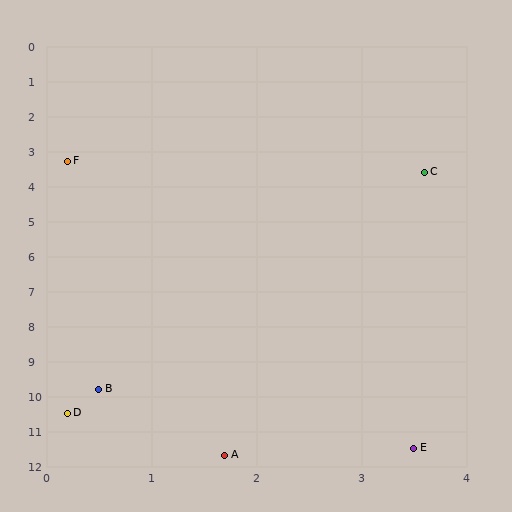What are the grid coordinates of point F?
Point F is at approximately (0.2, 3.3).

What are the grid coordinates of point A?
Point A is at approximately (1.7, 11.7).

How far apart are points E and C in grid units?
Points E and C are about 7.9 grid units apart.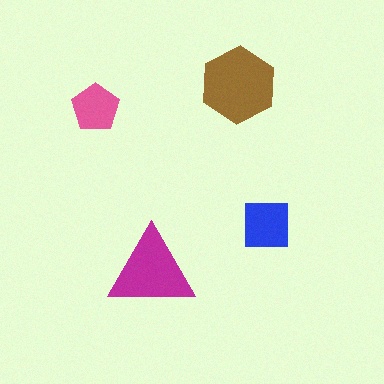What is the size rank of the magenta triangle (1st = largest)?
2nd.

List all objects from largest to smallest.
The brown hexagon, the magenta triangle, the blue square, the pink pentagon.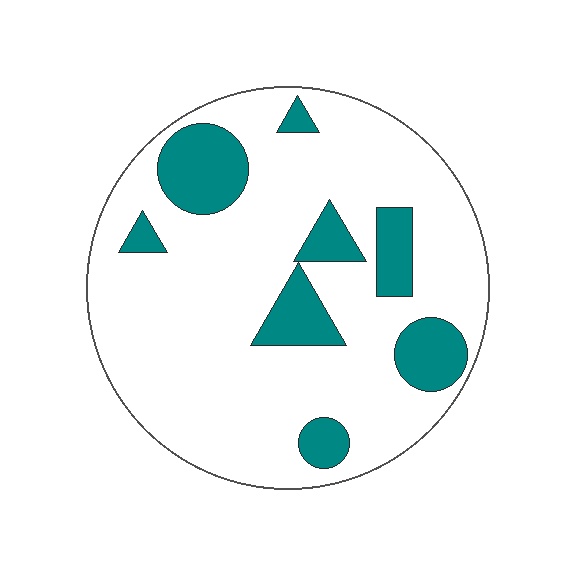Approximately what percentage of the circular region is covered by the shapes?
Approximately 20%.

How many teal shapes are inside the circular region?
8.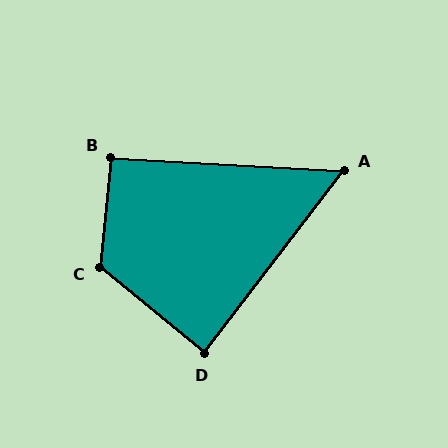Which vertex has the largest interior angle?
C, at approximately 124 degrees.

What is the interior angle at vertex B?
Approximately 92 degrees (approximately right).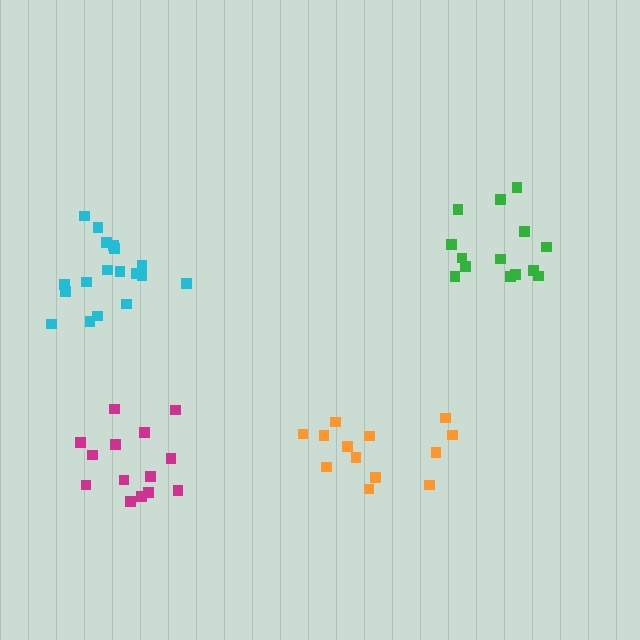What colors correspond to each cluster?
The clusters are colored: orange, green, cyan, magenta.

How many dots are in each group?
Group 1: 13 dots, Group 2: 14 dots, Group 3: 18 dots, Group 4: 14 dots (59 total).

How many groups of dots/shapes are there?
There are 4 groups.